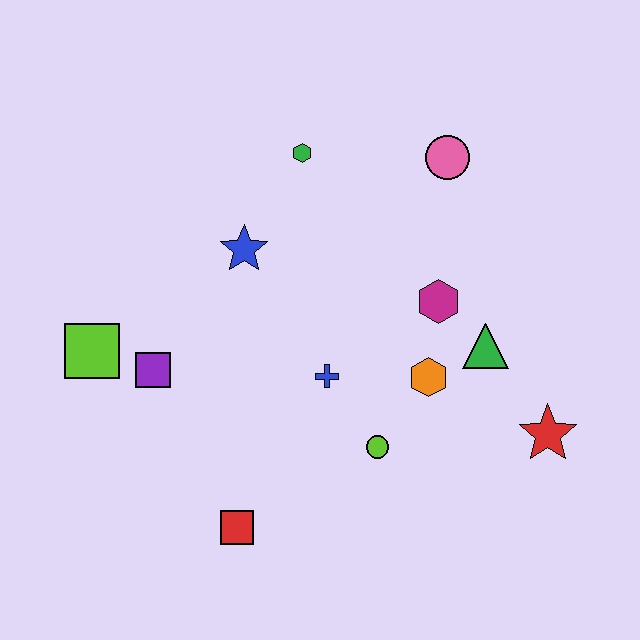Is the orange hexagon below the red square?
No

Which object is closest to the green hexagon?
The blue star is closest to the green hexagon.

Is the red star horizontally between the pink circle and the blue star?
No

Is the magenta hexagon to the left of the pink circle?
Yes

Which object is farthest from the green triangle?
The lime square is farthest from the green triangle.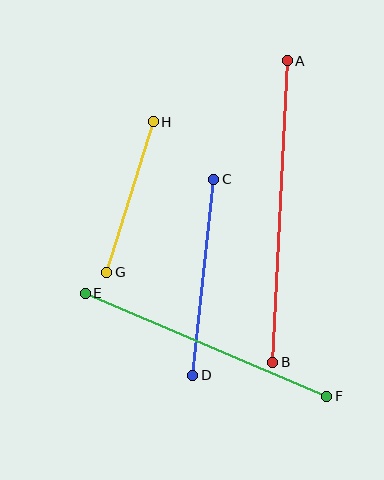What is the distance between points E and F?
The distance is approximately 263 pixels.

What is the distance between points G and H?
The distance is approximately 158 pixels.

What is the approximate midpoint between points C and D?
The midpoint is at approximately (203, 277) pixels.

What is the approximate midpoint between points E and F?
The midpoint is at approximately (206, 345) pixels.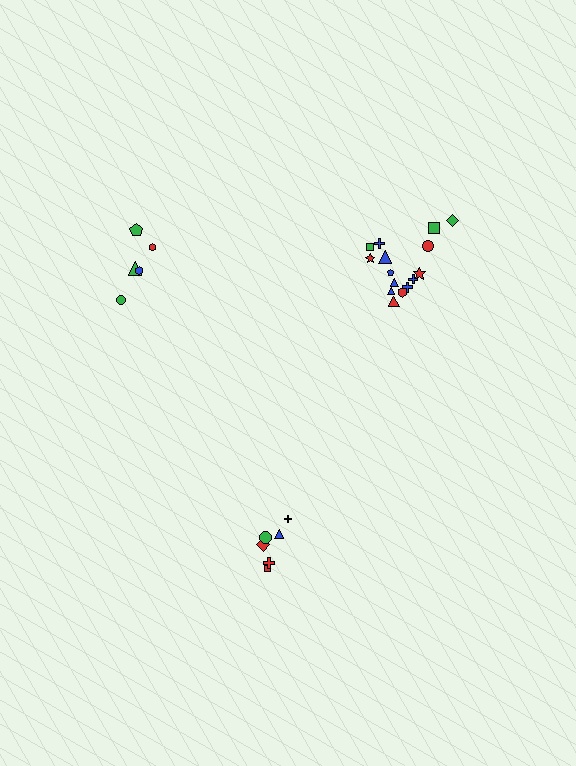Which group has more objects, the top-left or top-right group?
The top-right group.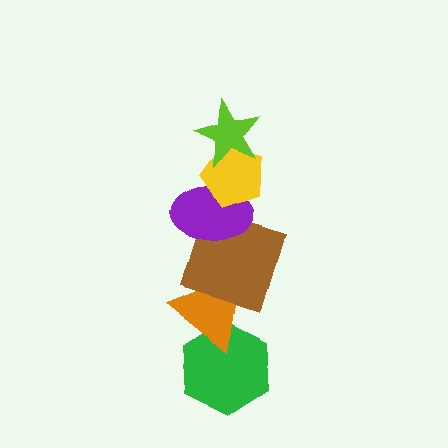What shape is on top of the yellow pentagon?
The lime star is on top of the yellow pentagon.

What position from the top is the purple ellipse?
The purple ellipse is 3rd from the top.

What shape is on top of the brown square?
The purple ellipse is on top of the brown square.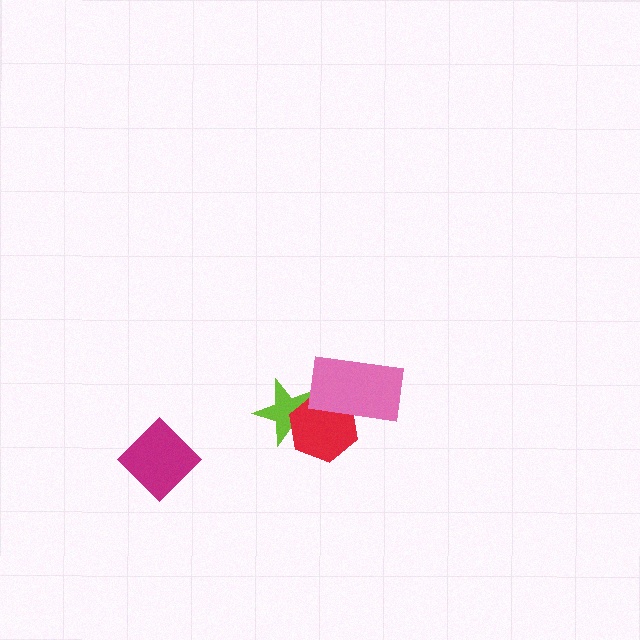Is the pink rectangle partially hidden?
No, no other shape covers it.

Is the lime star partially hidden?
Yes, it is partially covered by another shape.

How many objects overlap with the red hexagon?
2 objects overlap with the red hexagon.